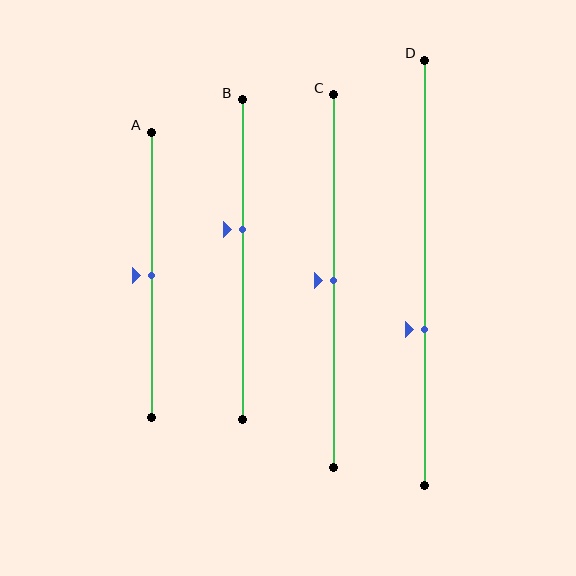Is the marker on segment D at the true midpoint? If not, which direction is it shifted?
No, the marker on segment D is shifted downward by about 13% of the segment length.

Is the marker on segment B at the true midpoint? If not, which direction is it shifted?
No, the marker on segment B is shifted upward by about 9% of the segment length.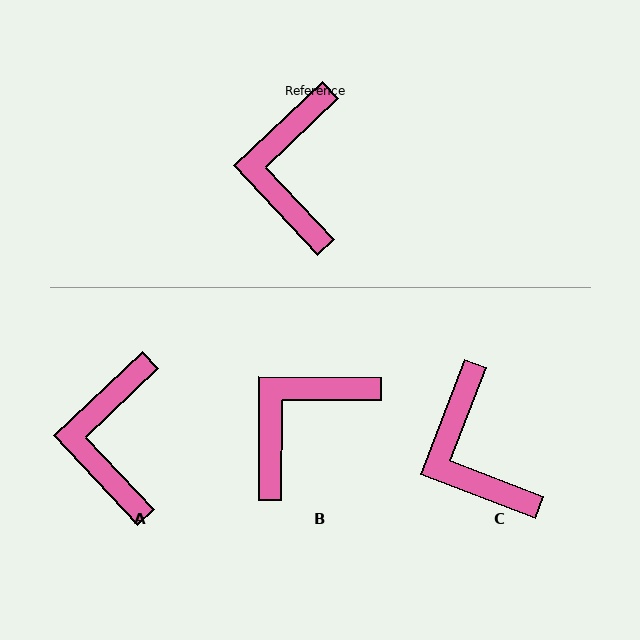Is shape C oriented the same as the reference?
No, it is off by about 26 degrees.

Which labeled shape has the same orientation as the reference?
A.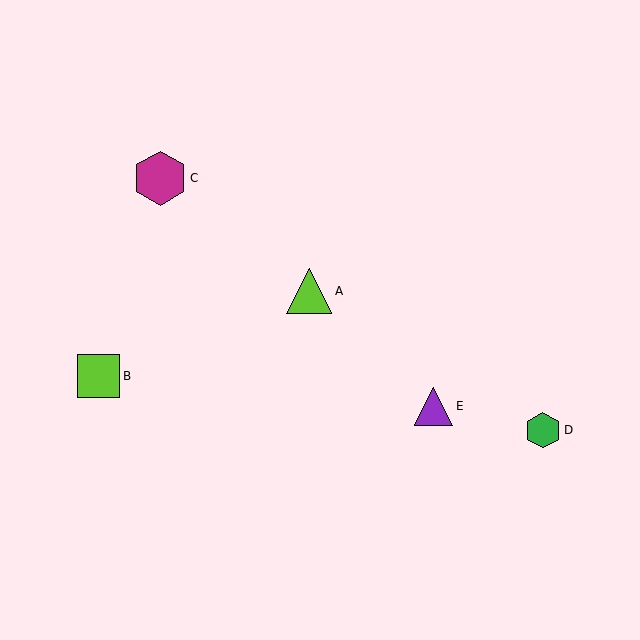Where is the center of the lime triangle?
The center of the lime triangle is at (309, 291).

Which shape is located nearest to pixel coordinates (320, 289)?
The lime triangle (labeled A) at (309, 291) is nearest to that location.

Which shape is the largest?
The magenta hexagon (labeled C) is the largest.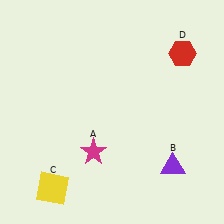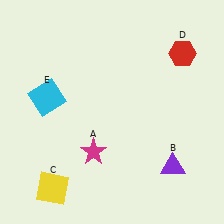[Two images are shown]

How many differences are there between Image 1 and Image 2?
There is 1 difference between the two images.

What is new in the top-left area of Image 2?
A cyan square (E) was added in the top-left area of Image 2.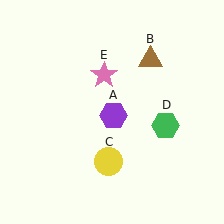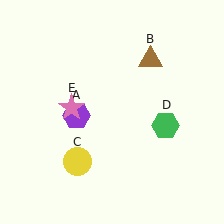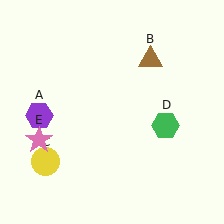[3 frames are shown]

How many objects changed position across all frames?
3 objects changed position: purple hexagon (object A), yellow circle (object C), pink star (object E).